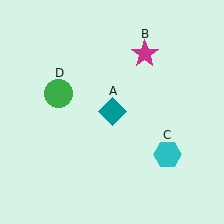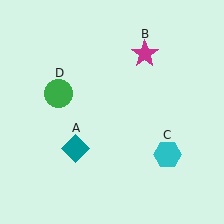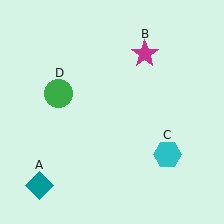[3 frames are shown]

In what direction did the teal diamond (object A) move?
The teal diamond (object A) moved down and to the left.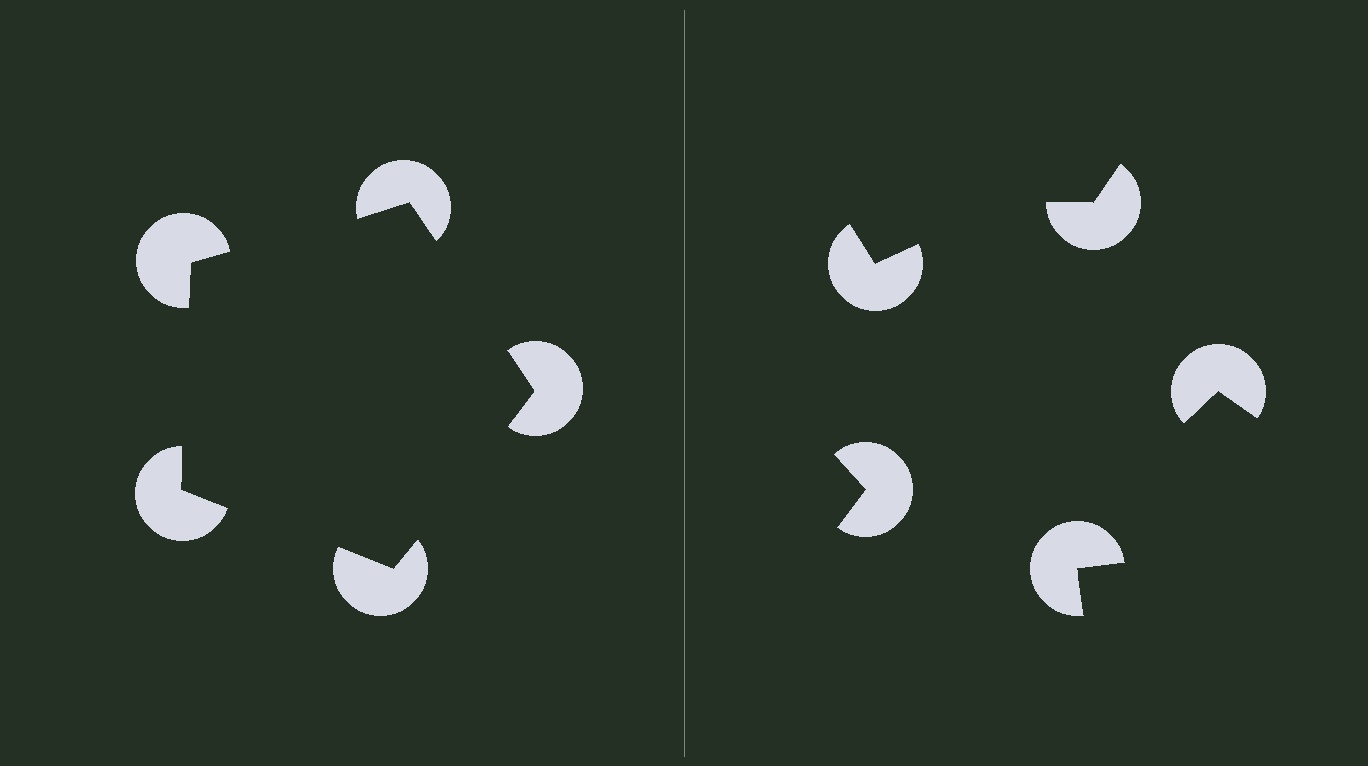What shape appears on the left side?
An illusory pentagon.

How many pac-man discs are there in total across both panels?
10 — 5 on each side.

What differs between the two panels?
The pac-man discs are positioned identically on both sides; only the wedge orientations differ. On the left they align to a pentagon; on the right they are misaligned.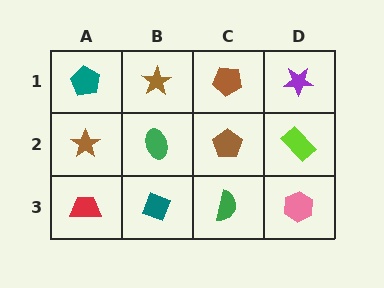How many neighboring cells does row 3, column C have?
3.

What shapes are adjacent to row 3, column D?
A lime rectangle (row 2, column D), a green semicircle (row 3, column C).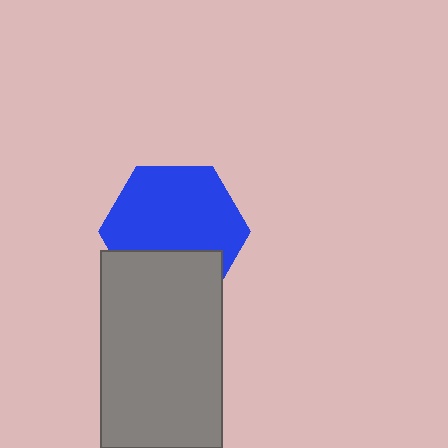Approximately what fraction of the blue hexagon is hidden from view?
Roughly 31% of the blue hexagon is hidden behind the gray rectangle.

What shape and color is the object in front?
The object in front is a gray rectangle.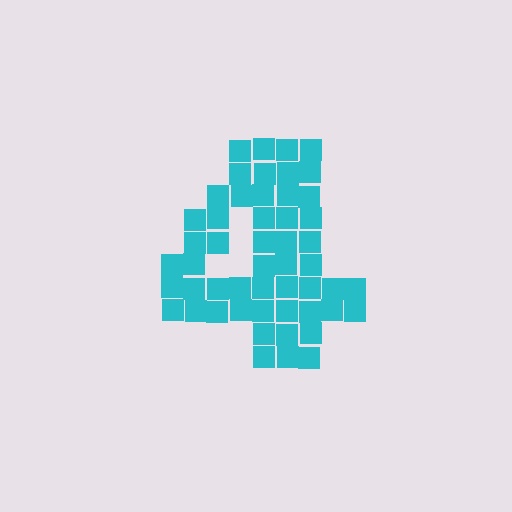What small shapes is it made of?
It is made of small squares.